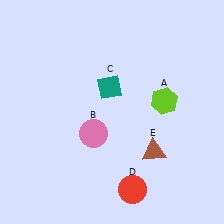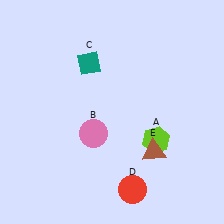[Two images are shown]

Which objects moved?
The objects that moved are: the lime hexagon (A), the teal diamond (C).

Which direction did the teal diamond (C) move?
The teal diamond (C) moved up.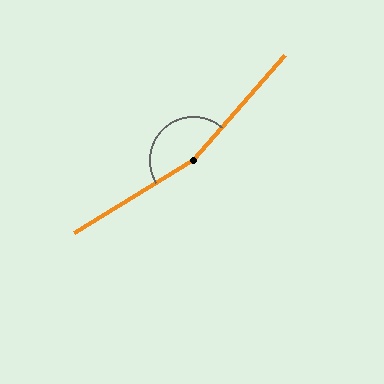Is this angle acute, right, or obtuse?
It is obtuse.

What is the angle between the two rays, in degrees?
Approximately 163 degrees.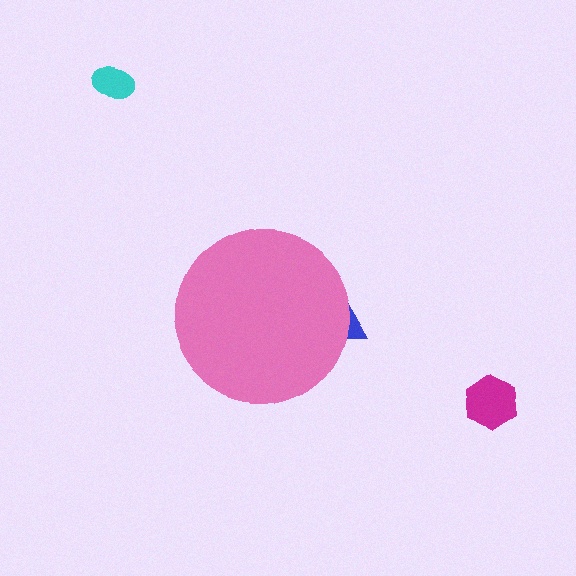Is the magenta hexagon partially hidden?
No, the magenta hexagon is fully visible.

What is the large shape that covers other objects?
A pink circle.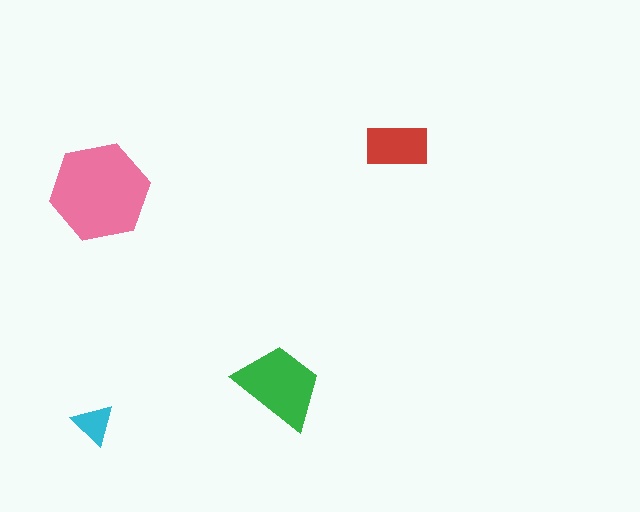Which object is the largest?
The pink hexagon.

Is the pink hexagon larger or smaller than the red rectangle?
Larger.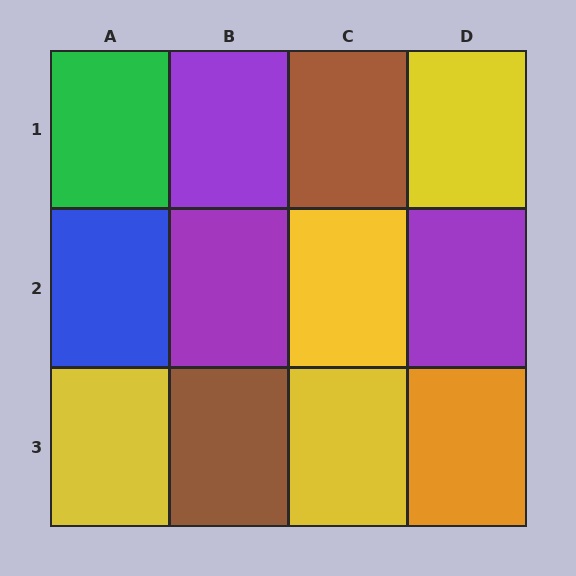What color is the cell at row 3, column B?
Brown.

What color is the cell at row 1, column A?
Green.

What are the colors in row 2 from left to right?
Blue, purple, yellow, purple.